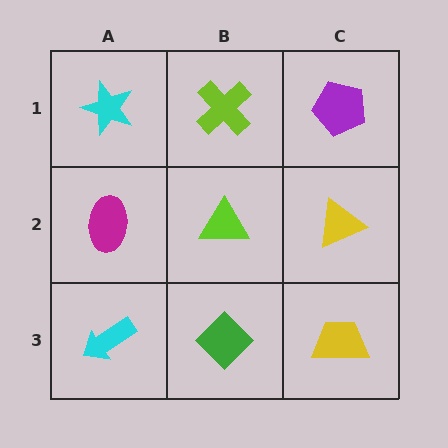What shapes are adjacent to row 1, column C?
A yellow triangle (row 2, column C), a lime cross (row 1, column B).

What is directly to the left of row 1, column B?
A cyan star.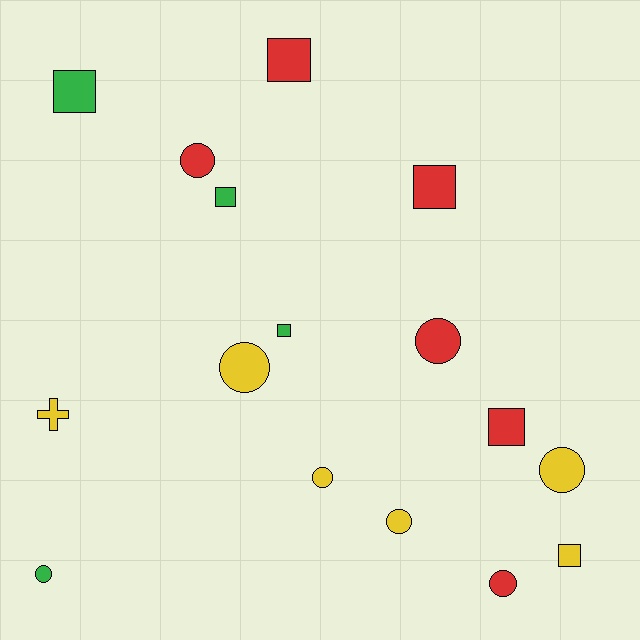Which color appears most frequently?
Red, with 6 objects.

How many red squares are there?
There are 3 red squares.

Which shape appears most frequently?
Circle, with 8 objects.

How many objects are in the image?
There are 16 objects.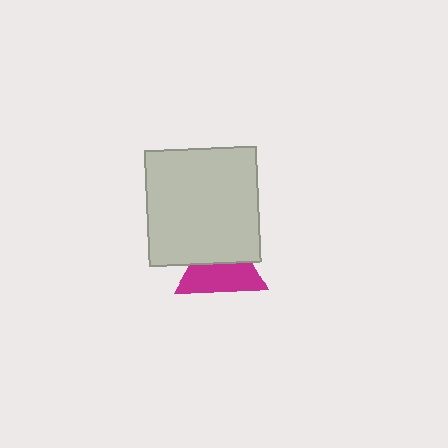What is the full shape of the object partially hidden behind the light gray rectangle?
The partially hidden object is a magenta triangle.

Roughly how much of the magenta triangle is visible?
About half of it is visible (roughly 56%).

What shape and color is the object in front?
The object in front is a light gray rectangle.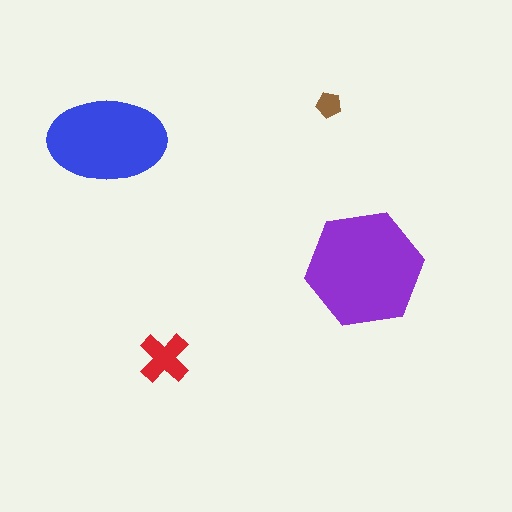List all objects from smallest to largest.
The brown pentagon, the red cross, the blue ellipse, the purple hexagon.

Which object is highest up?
The brown pentagon is topmost.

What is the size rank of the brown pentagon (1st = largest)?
4th.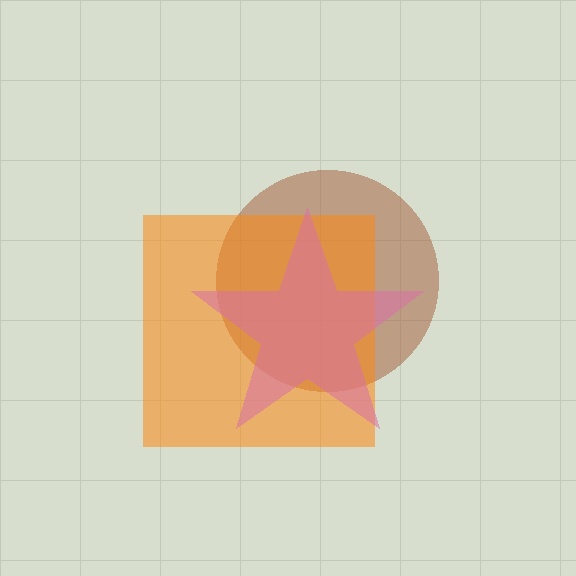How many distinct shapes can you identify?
There are 3 distinct shapes: a brown circle, an orange square, a pink star.